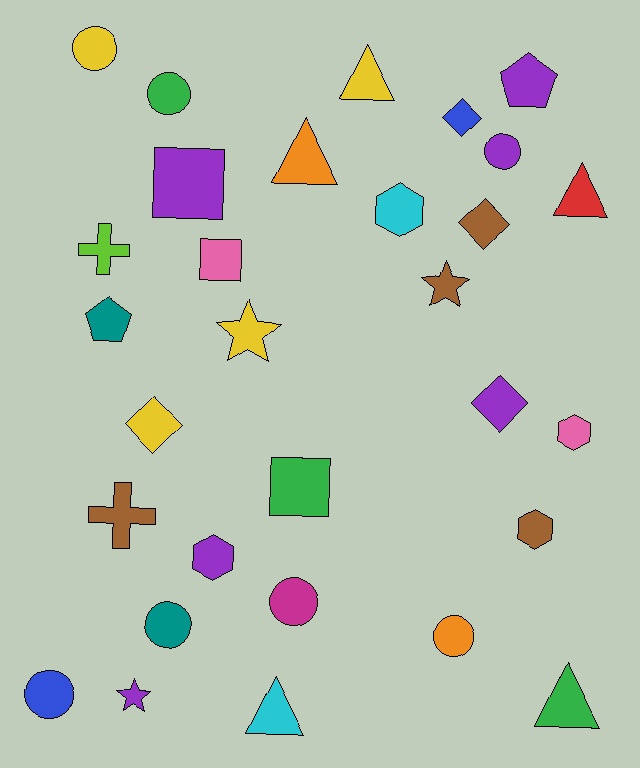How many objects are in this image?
There are 30 objects.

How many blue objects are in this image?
There are 2 blue objects.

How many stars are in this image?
There are 3 stars.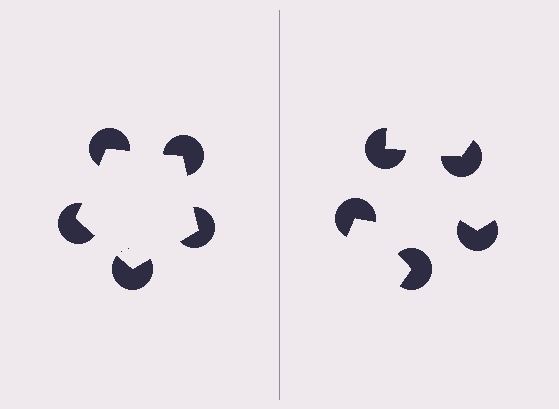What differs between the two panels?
The pac-man discs are positioned identically on both sides; only the wedge orientations differ. On the left they align to a pentagon; on the right they are misaligned.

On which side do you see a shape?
An illusory pentagon appears on the left side. On the right side the wedge cuts are rotated, so no coherent shape forms.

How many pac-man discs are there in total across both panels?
10 — 5 on each side.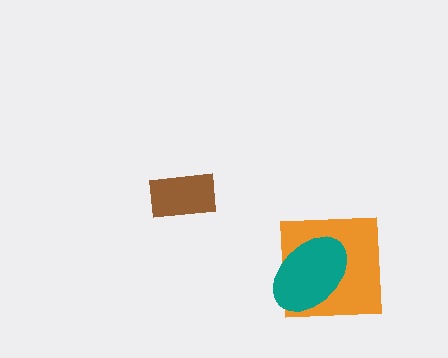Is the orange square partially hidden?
Yes, it is partially covered by another shape.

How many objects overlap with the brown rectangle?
0 objects overlap with the brown rectangle.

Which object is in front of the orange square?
The teal ellipse is in front of the orange square.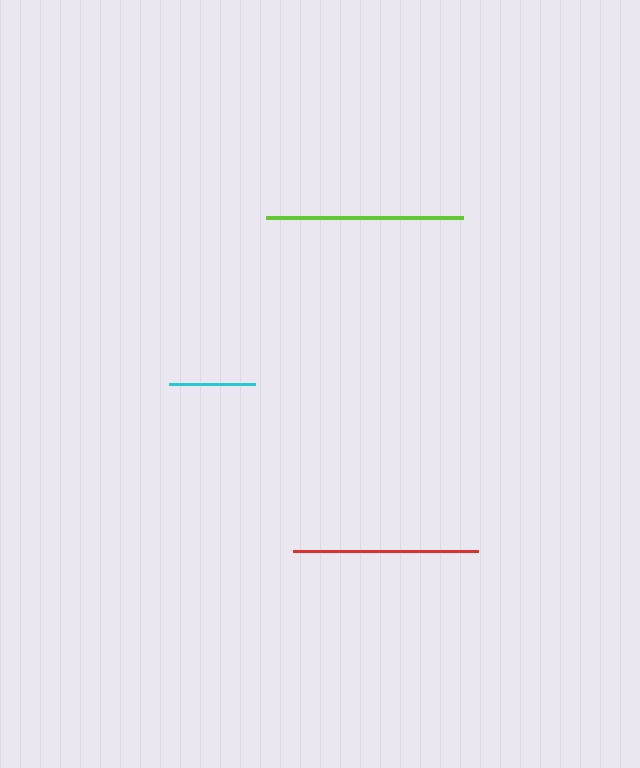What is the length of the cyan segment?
The cyan segment is approximately 86 pixels long.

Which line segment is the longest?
The lime line is the longest at approximately 197 pixels.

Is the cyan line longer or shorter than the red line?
The red line is longer than the cyan line.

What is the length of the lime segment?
The lime segment is approximately 197 pixels long.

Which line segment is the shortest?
The cyan line is the shortest at approximately 86 pixels.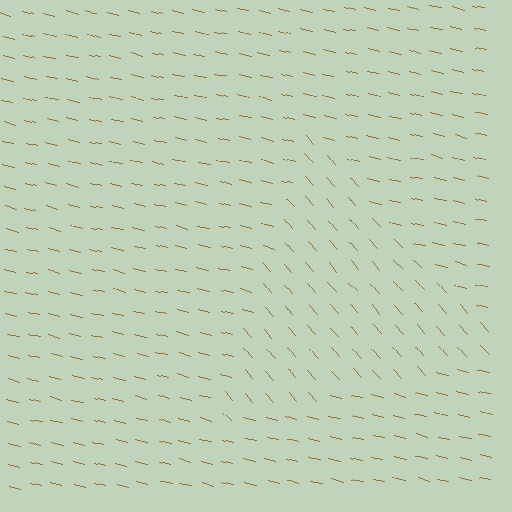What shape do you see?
I see a triangle.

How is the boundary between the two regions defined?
The boundary is defined purely by a change in line orientation (approximately 35 degrees difference). All lines are the same color and thickness.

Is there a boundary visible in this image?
Yes, there is a texture boundary formed by a change in line orientation.